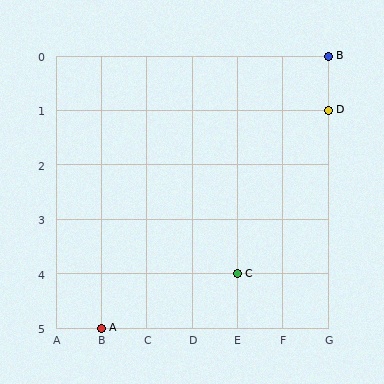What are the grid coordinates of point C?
Point C is at grid coordinates (E, 4).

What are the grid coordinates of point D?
Point D is at grid coordinates (G, 1).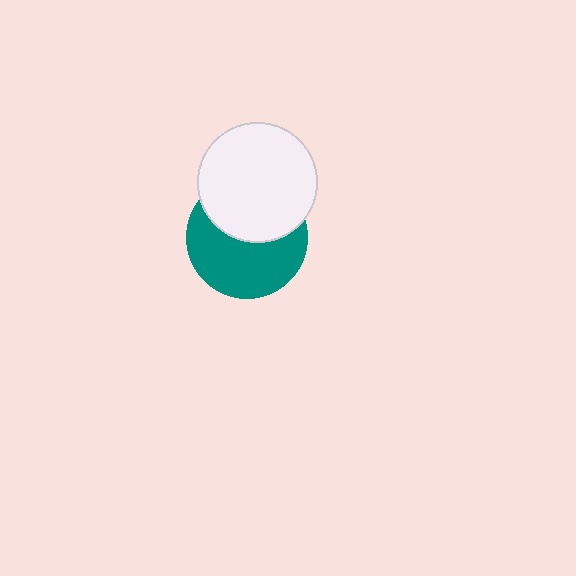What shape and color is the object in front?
The object in front is a white circle.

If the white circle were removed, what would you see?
You would see the complete teal circle.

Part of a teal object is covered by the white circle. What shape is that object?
It is a circle.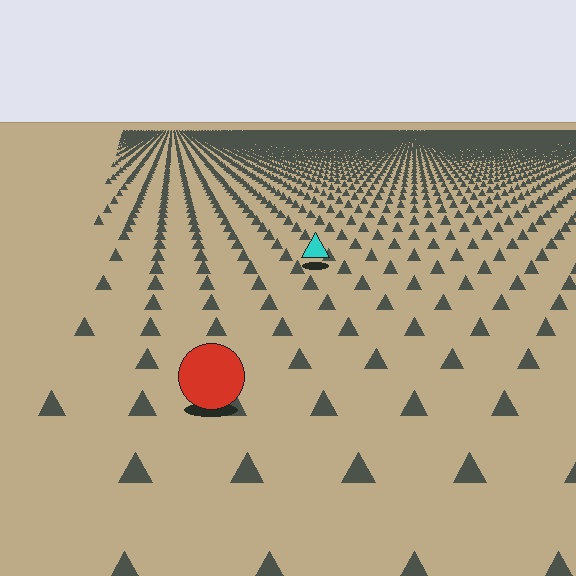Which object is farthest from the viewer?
The cyan triangle is farthest from the viewer. It appears smaller and the ground texture around it is denser.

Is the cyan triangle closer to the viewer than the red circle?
No. The red circle is closer — you can tell from the texture gradient: the ground texture is coarser near it.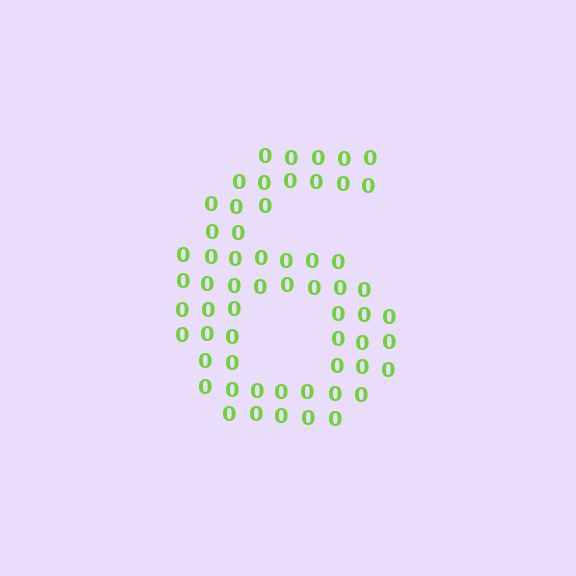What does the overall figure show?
The overall figure shows the digit 6.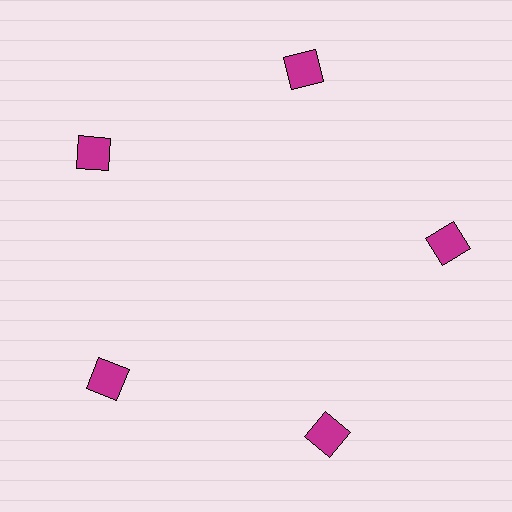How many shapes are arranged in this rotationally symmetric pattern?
There are 5 shapes, arranged in 5 groups of 1.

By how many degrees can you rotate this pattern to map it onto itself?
The pattern maps onto itself every 72 degrees of rotation.